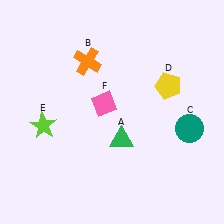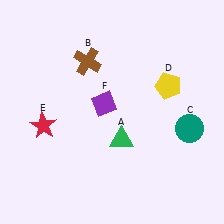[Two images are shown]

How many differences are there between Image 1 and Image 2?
There are 3 differences between the two images.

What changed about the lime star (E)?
In Image 1, E is lime. In Image 2, it changed to red.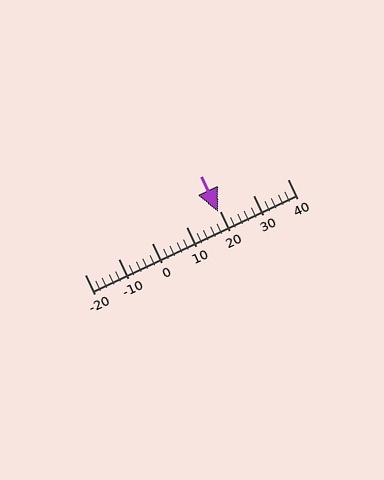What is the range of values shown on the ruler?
The ruler shows values from -20 to 40.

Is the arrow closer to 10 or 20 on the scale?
The arrow is closer to 20.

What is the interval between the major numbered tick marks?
The major tick marks are spaced 10 units apart.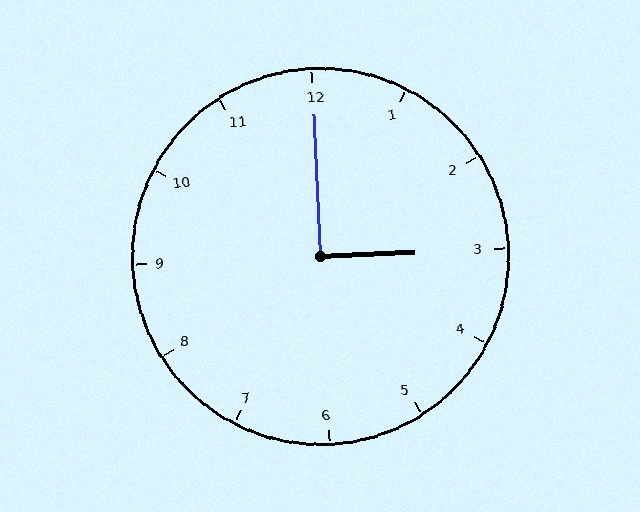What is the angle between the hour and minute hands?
Approximately 90 degrees.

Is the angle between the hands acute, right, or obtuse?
It is right.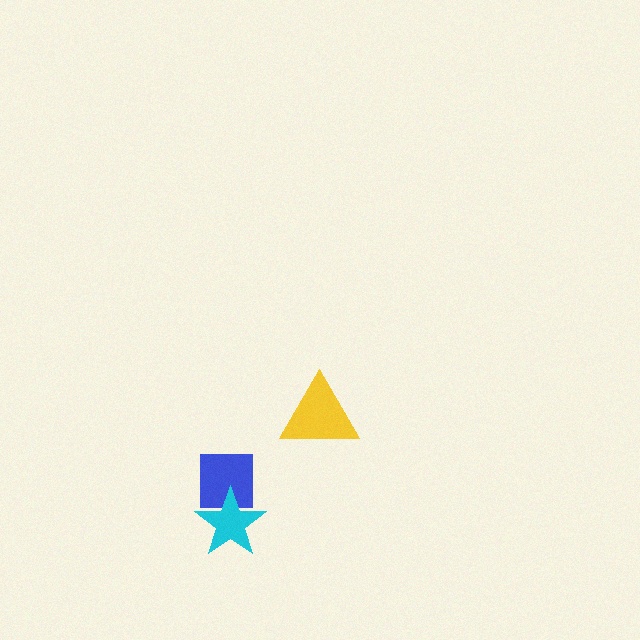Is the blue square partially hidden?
Yes, it is partially covered by another shape.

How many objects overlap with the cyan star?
1 object overlaps with the cyan star.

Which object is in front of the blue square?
The cyan star is in front of the blue square.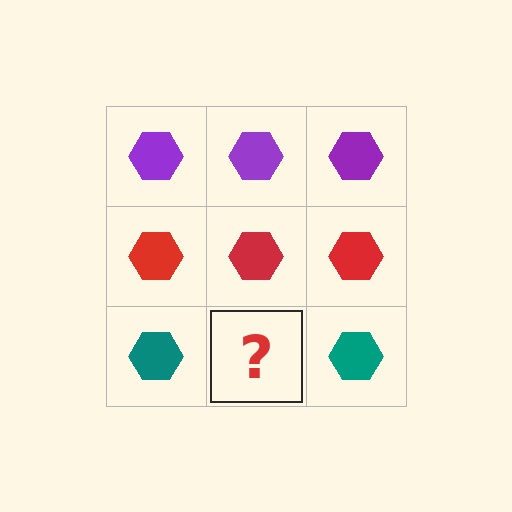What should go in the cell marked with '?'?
The missing cell should contain a teal hexagon.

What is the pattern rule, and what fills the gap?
The rule is that each row has a consistent color. The gap should be filled with a teal hexagon.